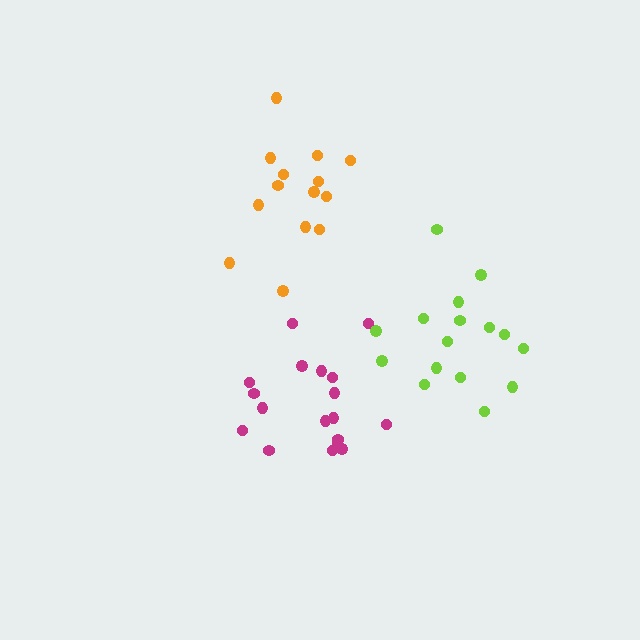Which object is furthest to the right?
The lime cluster is rightmost.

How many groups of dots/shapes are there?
There are 3 groups.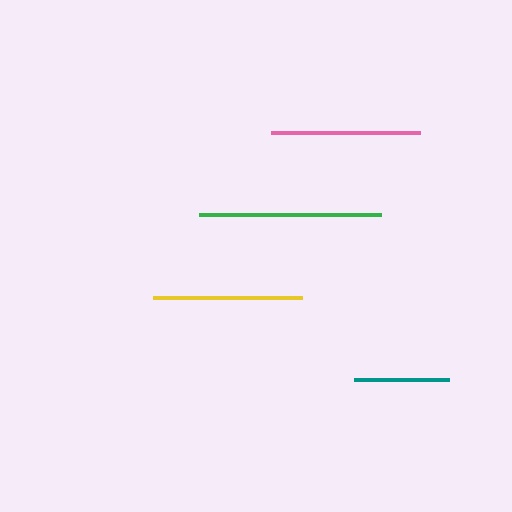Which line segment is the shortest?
The teal line is the shortest at approximately 95 pixels.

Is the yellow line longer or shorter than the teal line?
The yellow line is longer than the teal line.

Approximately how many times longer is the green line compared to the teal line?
The green line is approximately 1.9 times the length of the teal line.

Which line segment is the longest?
The green line is the longest at approximately 182 pixels.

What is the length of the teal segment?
The teal segment is approximately 95 pixels long.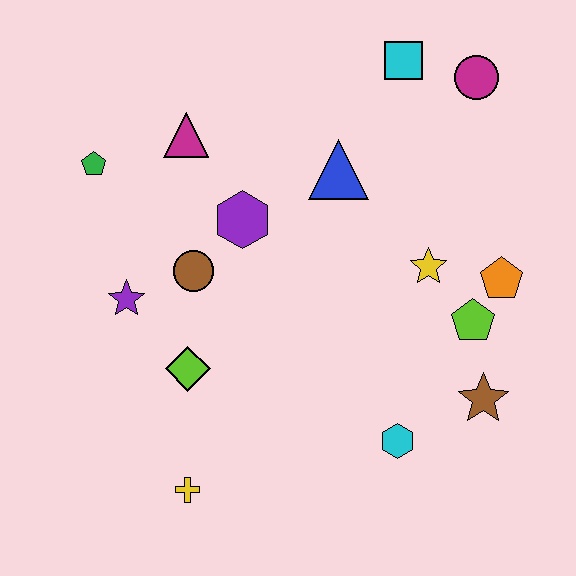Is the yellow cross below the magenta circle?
Yes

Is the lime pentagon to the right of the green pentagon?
Yes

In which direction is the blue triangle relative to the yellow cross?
The blue triangle is above the yellow cross.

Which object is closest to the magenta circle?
The cyan square is closest to the magenta circle.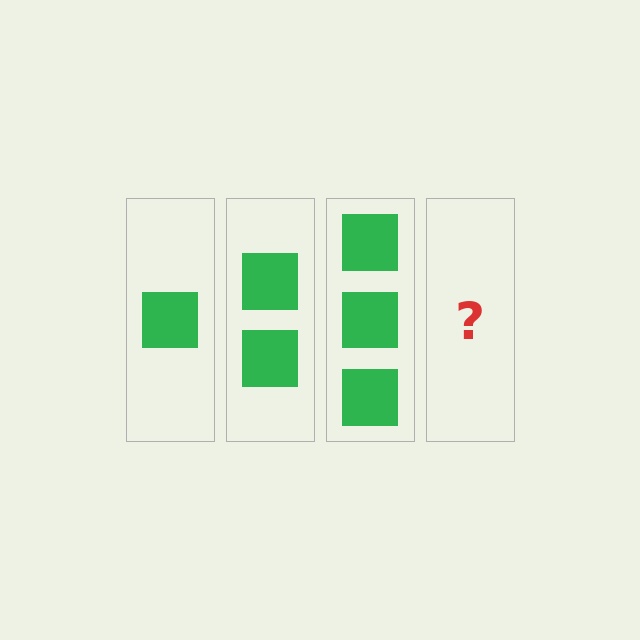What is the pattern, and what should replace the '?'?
The pattern is that each step adds one more square. The '?' should be 4 squares.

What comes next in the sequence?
The next element should be 4 squares.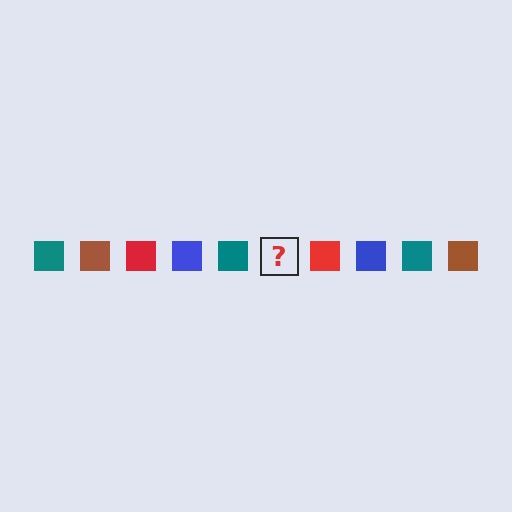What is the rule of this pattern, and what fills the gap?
The rule is that the pattern cycles through teal, brown, red, blue squares. The gap should be filled with a brown square.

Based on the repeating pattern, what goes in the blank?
The blank should be a brown square.